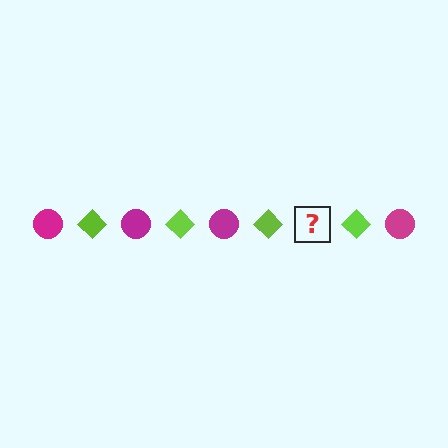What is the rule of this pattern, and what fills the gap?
The rule is that the pattern alternates between magenta circle and lime diamond. The gap should be filled with a magenta circle.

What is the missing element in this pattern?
The missing element is a magenta circle.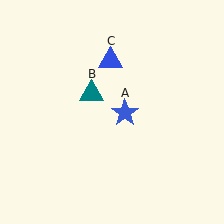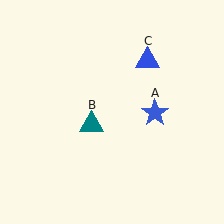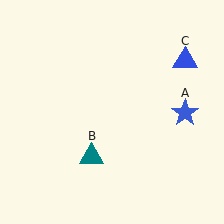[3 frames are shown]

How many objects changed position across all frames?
3 objects changed position: blue star (object A), teal triangle (object B), blue triangle (object C).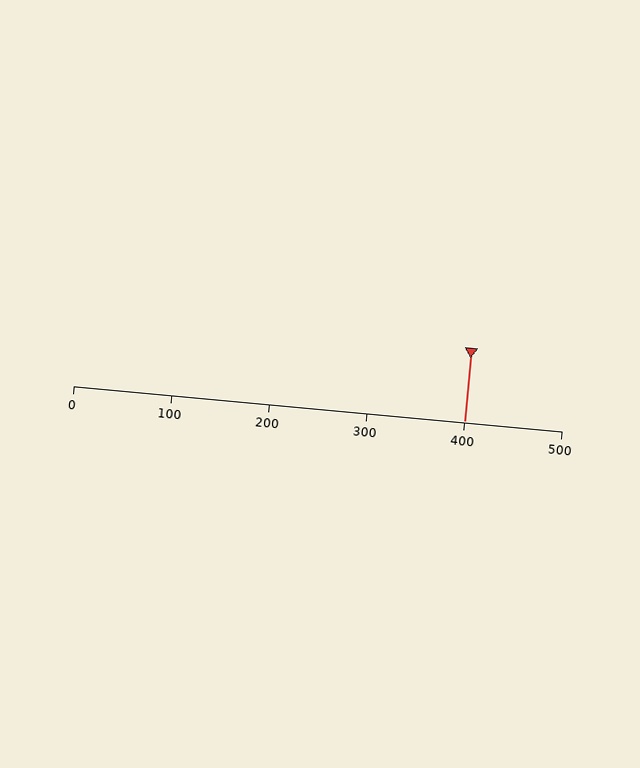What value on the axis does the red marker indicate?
The marker indicates approximately 400.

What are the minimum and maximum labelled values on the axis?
The axis runs from 0 to 500.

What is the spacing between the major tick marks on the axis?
The major ticks are spaced 100 apart.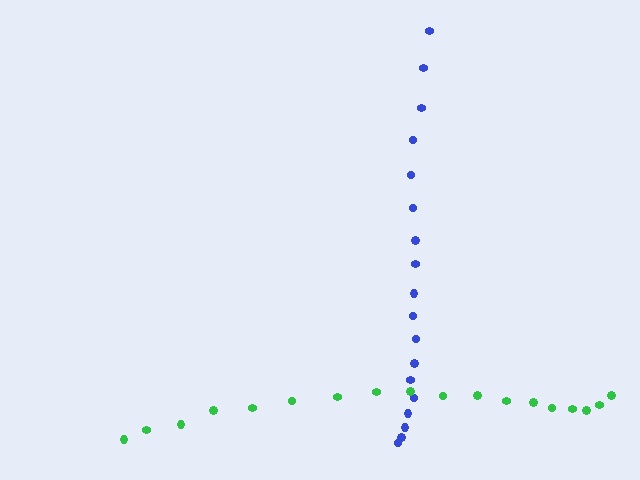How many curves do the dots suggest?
There are 2 distinct paths.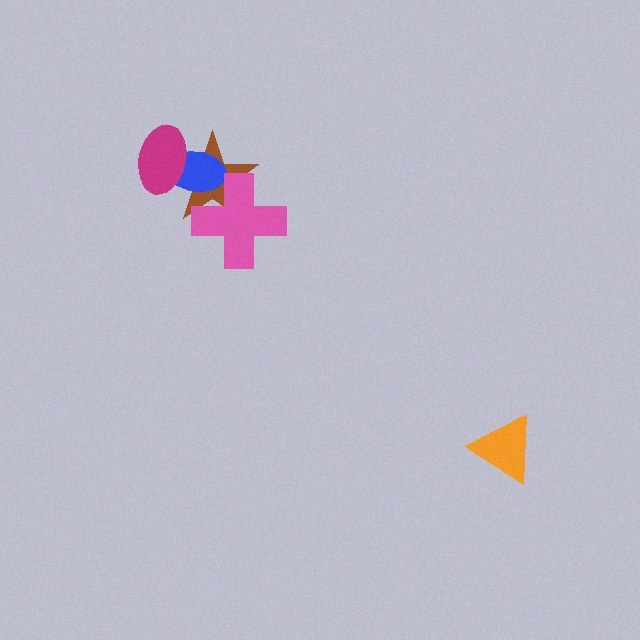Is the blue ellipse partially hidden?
Yes, it is partially covered by another shape.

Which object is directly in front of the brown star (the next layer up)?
The blue ellipse is directly in front of the brown star.